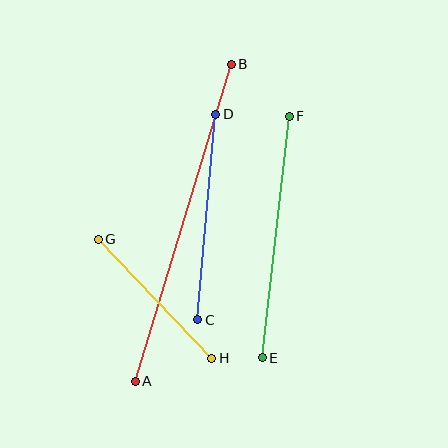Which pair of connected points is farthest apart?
Points A and B are farthest apart.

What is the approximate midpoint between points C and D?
The midpoint is at approximately (207, 217) pixels.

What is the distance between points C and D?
The distance is approximately 206 pixels.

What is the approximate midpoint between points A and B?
The midpoint is at approximately (183, 223) pixels.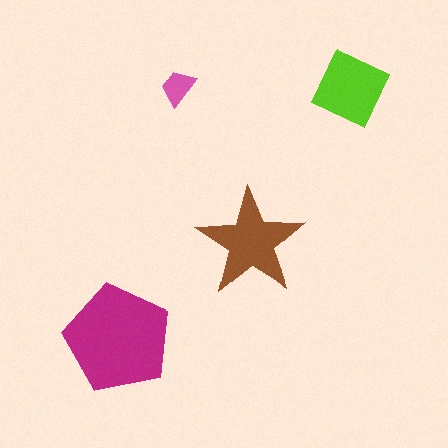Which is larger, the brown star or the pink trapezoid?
The brown star.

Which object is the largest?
The magenta pentagon.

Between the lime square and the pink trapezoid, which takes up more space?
The lime square.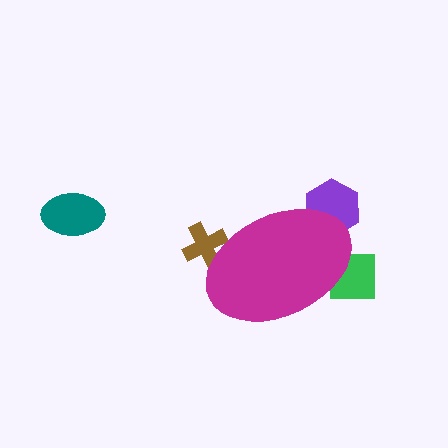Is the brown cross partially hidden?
Yes, the brown cross is partially hidden behind the magenta ellipse.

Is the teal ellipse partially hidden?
No, the teal ellipse is fully visible.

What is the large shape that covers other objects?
A magenta ellipse.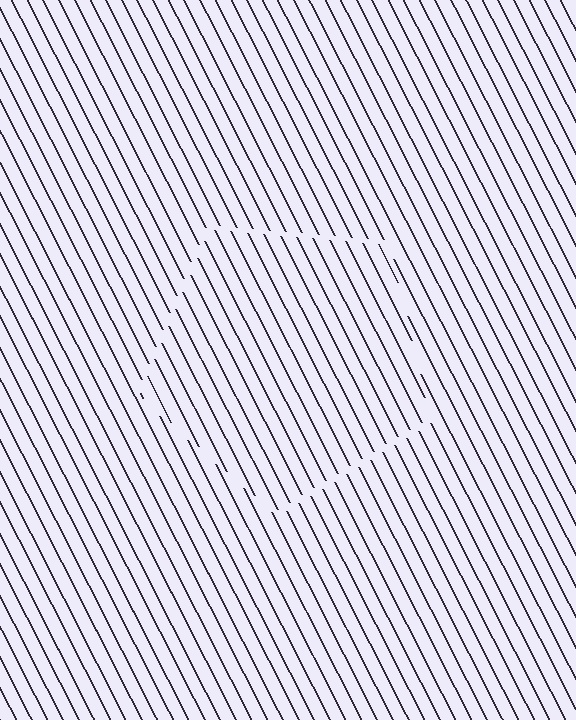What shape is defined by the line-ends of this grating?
An illusory pentagon. The interior of the shape contains the same grating, shifted by half a period — the contour is defined by the phase discontinuity where line-ends from the inner and outer gratings abut.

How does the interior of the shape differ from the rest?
The interior of the shape contains the same grating, shifted by half a period — the contour is defined by the phase discontinuity where line-ends from the inner and outer gratings abut.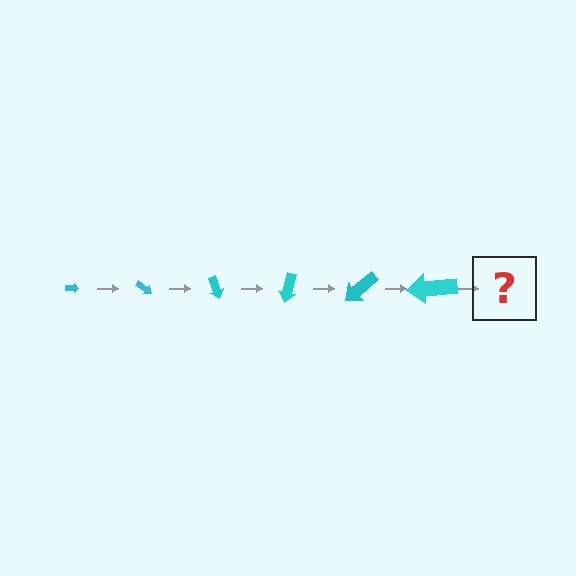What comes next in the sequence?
The next element should be an arrow, larger than the previous one and rotated 210 degrees from the start.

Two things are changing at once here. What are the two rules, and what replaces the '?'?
The two rules are that the arrow grows larger each step and it rotates 35 degrees each step. The '?' should be an arrow, larger than the previous one and rotated 210 degrees from the start.